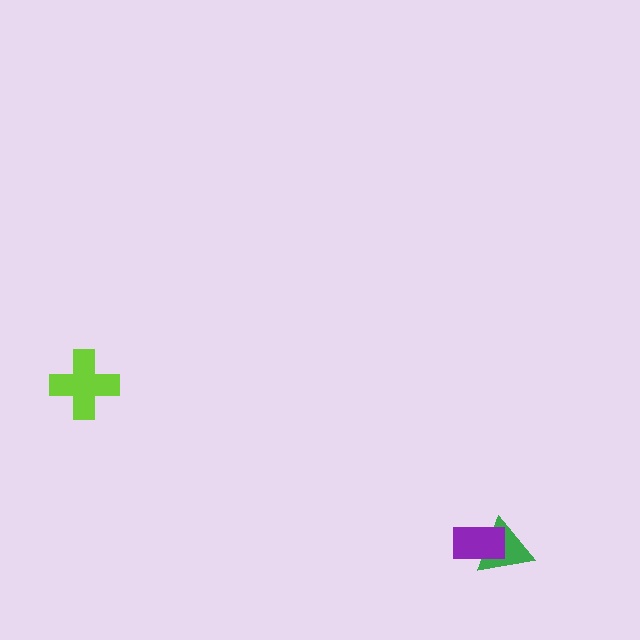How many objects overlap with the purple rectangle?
1 object overlaps with the purple rectangle.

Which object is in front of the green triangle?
The purple rectangle is in front of the green triangle.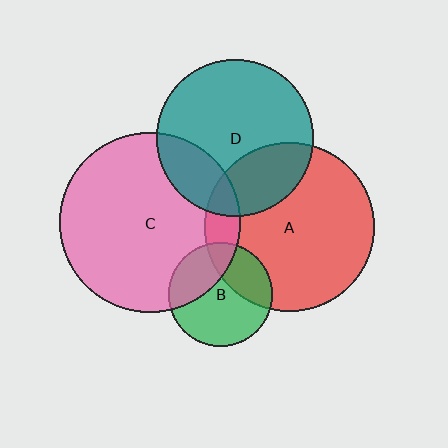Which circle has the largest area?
Circle C (pink).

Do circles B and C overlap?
Yes.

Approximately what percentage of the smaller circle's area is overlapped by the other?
Approximately 30%.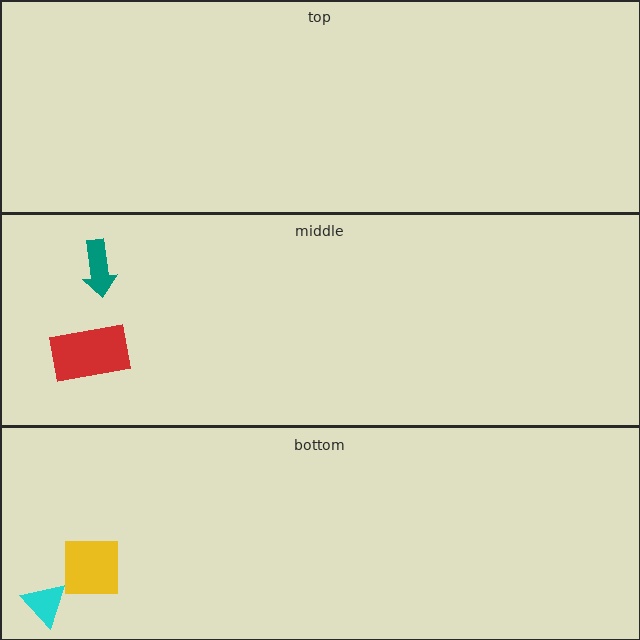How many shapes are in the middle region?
2.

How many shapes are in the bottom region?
2.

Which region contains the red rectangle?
The middle region.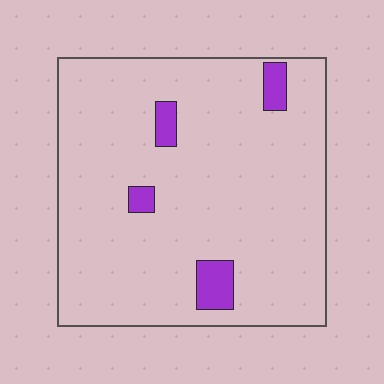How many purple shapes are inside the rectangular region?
4.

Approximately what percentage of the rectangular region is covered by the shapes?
Approximately 5%.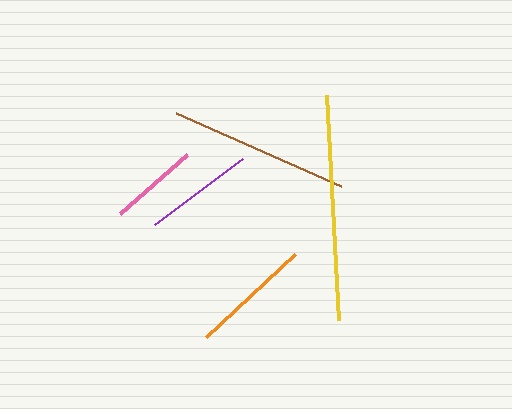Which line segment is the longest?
The yellow line is the longest at approximately 225 pixels.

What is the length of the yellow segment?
The yellow segment is approximately 225 pixels long.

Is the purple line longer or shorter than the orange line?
The orange line is longer than the purple line.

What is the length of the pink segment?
The pink segment is approximately 90 pixels long.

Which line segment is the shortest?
The pink line is the shortest at approximately 90 pixels.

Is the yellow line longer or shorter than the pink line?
The yellow line is longer than the pink line.